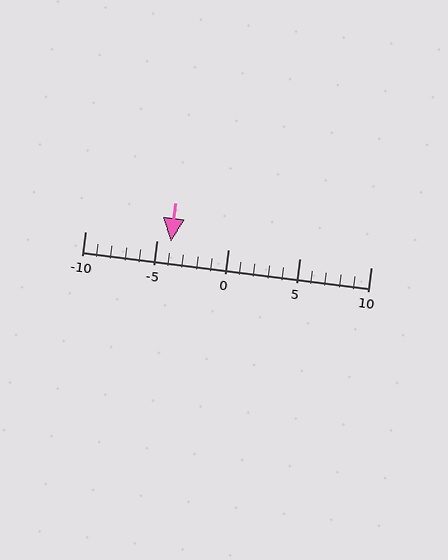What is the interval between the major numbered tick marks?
The major tick marks are spaced 5 units apart.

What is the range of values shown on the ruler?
The ruler shows values from -10 to 10.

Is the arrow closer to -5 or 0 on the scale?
The arrow is closer to -5.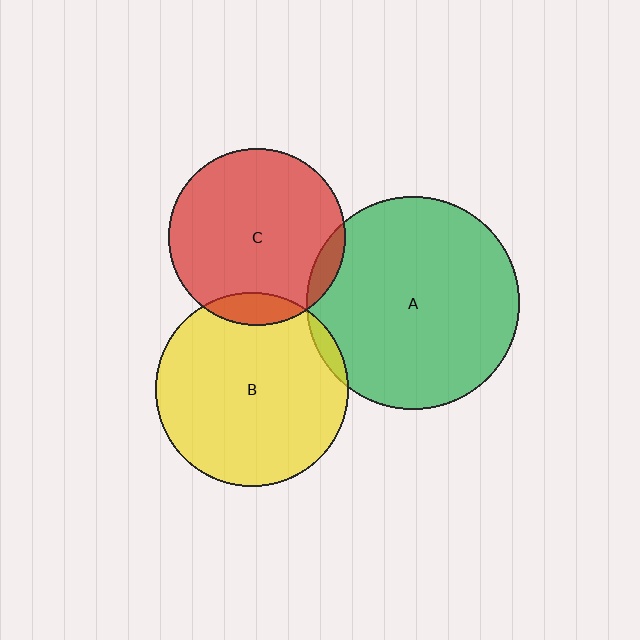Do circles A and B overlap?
Yes.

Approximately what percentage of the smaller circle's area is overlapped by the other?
Approximately 5%.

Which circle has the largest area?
Circle A (green).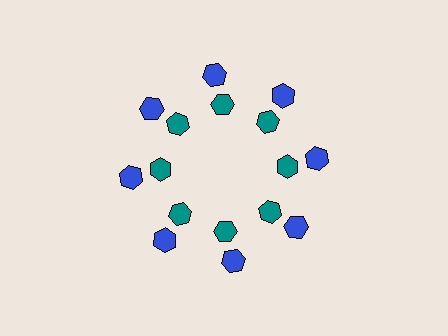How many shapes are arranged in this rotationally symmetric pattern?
There are 16 shapes, arranged in 8 groups of 2.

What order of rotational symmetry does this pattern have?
This pattern has 8-fold rotational symmetry.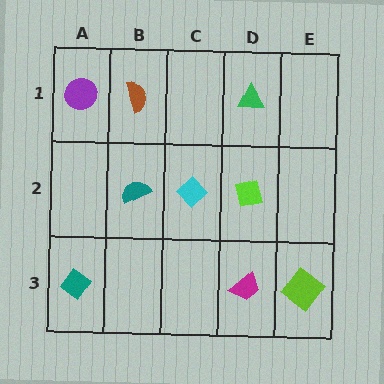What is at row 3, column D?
A magenta trapezoid.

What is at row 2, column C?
A cyan diamond.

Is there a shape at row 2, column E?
No, that cell is empty.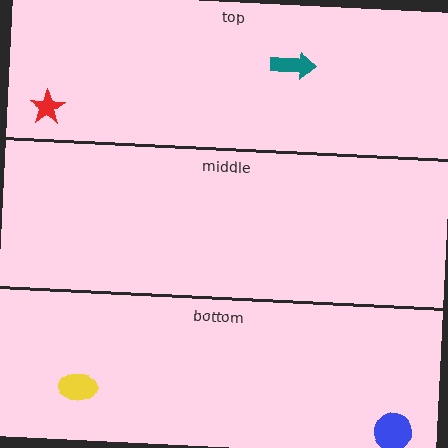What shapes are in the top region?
The red star, the teal arrow.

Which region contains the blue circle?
The bottom region.